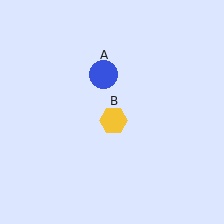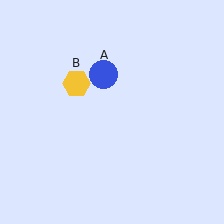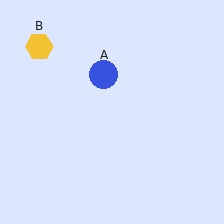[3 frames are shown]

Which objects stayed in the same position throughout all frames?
Blue circle (object A) remained stationary.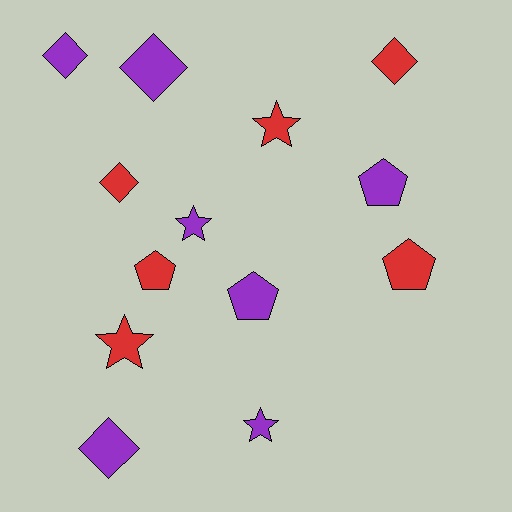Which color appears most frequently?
Purple, with 7 objects.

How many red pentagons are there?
There are 2 red pentagons.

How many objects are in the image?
There are 13 objects.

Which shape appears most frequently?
Diamond, with 5 objects.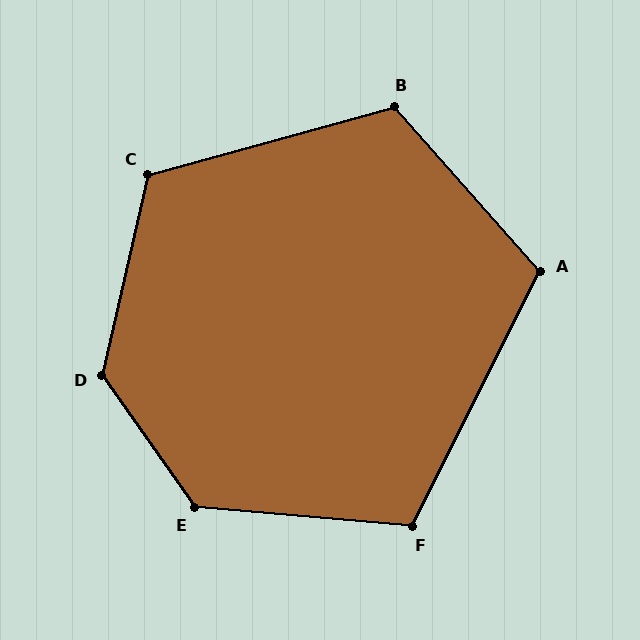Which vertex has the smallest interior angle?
A, at approximately 112 degrees.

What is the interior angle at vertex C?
Approximately 118 degrees (obtuse).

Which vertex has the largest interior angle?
D, at approximately 132 degrees.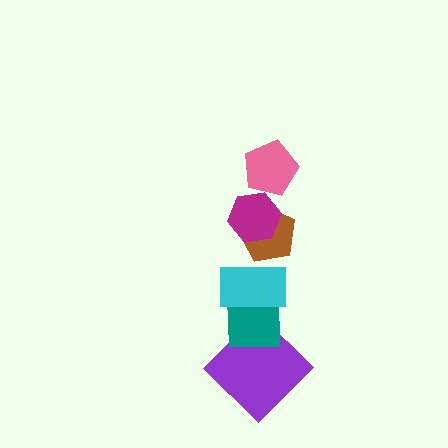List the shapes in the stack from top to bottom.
From top to bottom: the pink pentagon, the magenta hexagon, the brown pentagon, the cyan rectangle, the teal square, the purple diamond.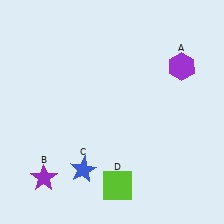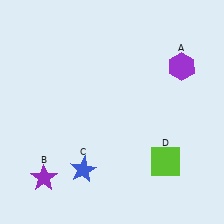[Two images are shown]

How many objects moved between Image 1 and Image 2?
1 object moved between the two images.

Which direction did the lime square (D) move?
The lime square (D) moved right.